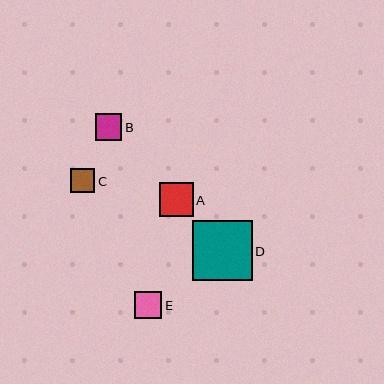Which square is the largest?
Square D is the largest with a size of approximately 60 pixels.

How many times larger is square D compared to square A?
Square D is approximately 1.8 times the size of square A.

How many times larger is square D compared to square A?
Square D is approximately 1.8 times the size of square A.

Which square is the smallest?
Square C is the smallest with a size of approximately 24 pixels.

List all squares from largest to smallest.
From largest to smallest: D, A, E, B, C.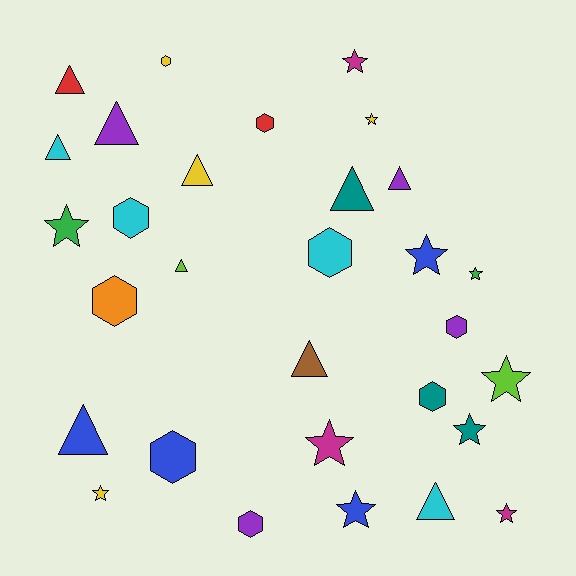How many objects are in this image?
There are 30 objects.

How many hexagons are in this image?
There are 9 hexagons.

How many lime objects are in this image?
There are 2 lime objects.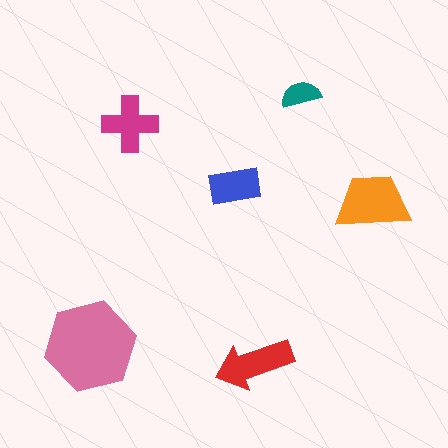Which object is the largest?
The pink hexagon.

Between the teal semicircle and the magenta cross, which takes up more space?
The magenta cross.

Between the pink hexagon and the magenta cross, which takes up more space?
The pink hexagon.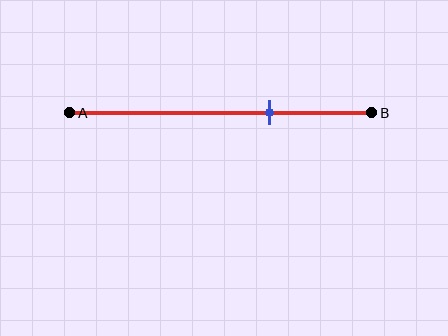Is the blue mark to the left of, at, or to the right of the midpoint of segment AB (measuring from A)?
The blue mark is to the right of the midpoint of segment AB.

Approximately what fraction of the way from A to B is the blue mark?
The blue mark is approximately 65% of the way from A to B.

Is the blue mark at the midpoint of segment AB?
No, the mark is at about 65% from A, not at the 50% midpoint.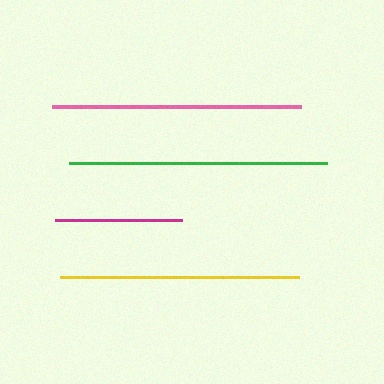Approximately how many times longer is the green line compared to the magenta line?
The green line is approximately 2.0 times the length of the magenta line.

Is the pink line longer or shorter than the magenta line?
The pink line is longer than the magenta line.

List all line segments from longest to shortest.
From longest to shortest: green, pink, yellow, magenta.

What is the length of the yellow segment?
The yellow segment is approximately 239 pixels long.